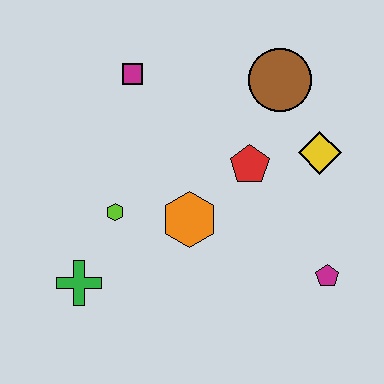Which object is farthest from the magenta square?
The magenta pentagon is farthest from the magenta square.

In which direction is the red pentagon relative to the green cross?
The red pentagon is to the right of the green cross.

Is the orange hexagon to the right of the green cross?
Yes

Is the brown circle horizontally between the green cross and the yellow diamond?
Yes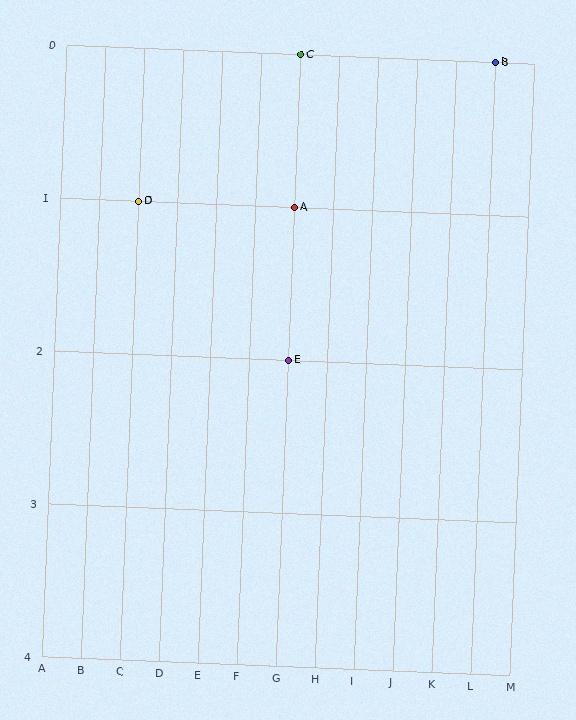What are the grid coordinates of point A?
Point A is at grid coordinates (G, 1).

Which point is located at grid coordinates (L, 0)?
Point B is at (L, 0).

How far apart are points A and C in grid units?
Points A and C are 1 row apart.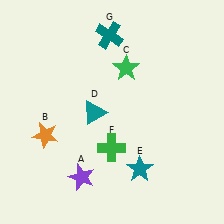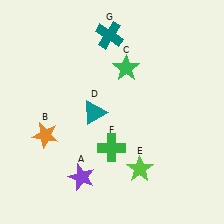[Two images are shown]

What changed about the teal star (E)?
In Image 1, E is teal. In Image 2, it changed to lime.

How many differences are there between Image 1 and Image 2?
There is 1 difference between the two images.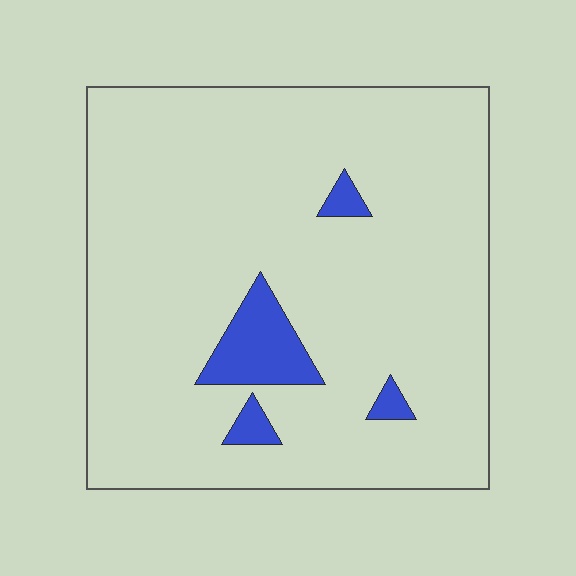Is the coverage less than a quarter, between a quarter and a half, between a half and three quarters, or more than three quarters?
Less than a quarter.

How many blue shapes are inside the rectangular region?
4.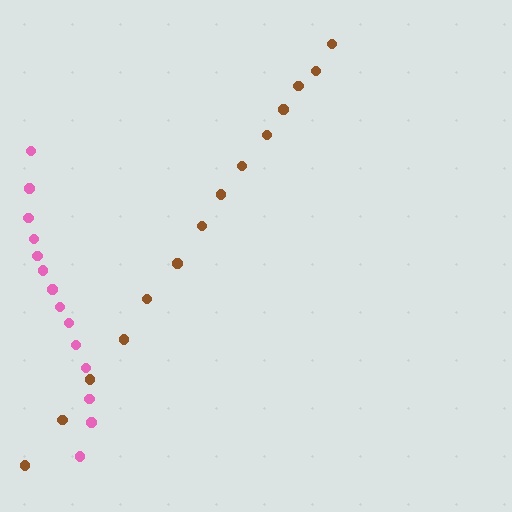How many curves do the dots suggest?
There are 2 distinct paths.